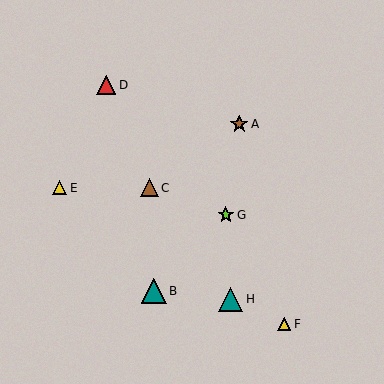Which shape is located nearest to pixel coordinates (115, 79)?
The red triangle (labeled D) at (106, 85) is nearest to that location.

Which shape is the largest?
The teal triangle (labeled B) is the largest.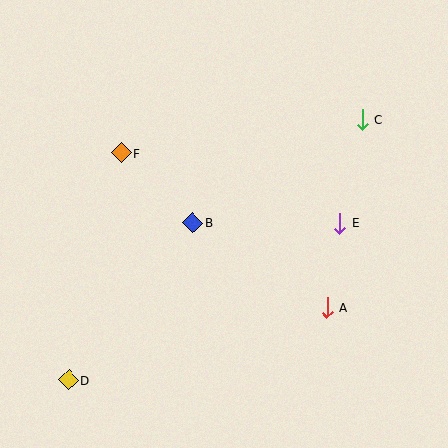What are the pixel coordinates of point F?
Point F is at (122, 153).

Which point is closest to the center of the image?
Point B at (193, 223) is closest to the center.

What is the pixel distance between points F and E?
The distance between F and E is 229 pixels.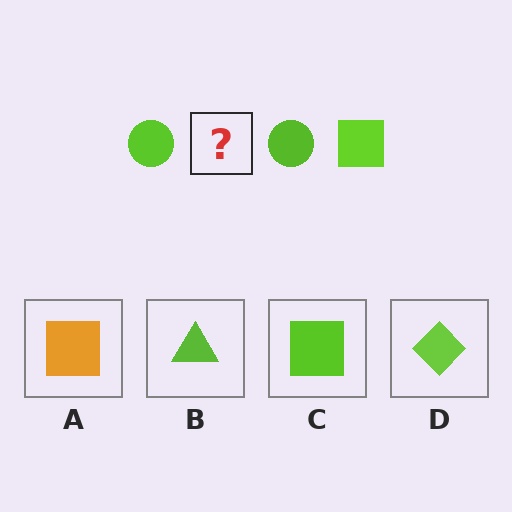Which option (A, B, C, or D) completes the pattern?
C.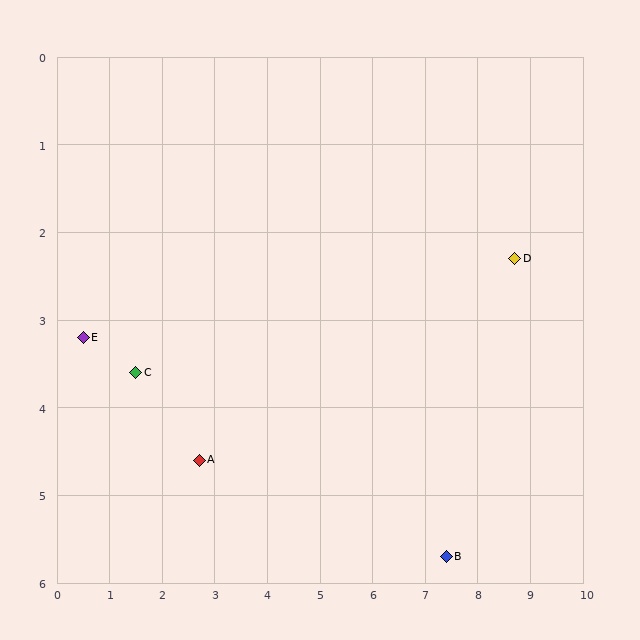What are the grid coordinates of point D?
Point D is at approximately (8.7, 2.3).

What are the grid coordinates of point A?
Point A is at approximately (2.7, 4.6).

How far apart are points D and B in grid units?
Points D and B are about 3.6 grid units apart.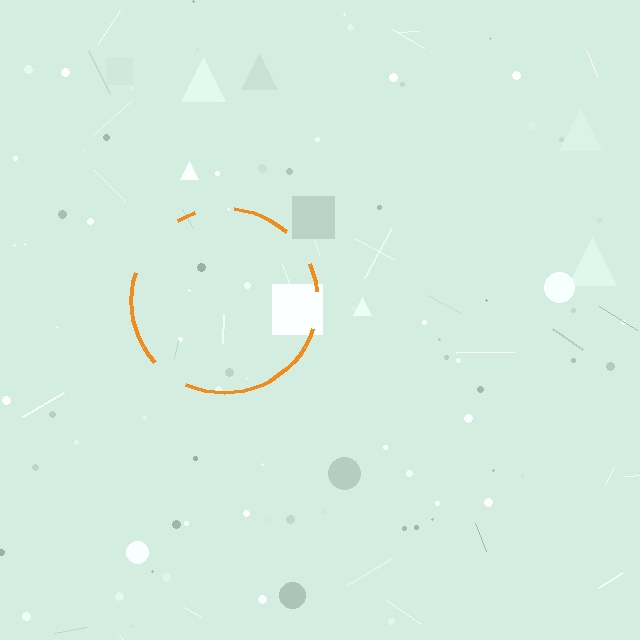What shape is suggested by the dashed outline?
The dashed outline suggests a circle.